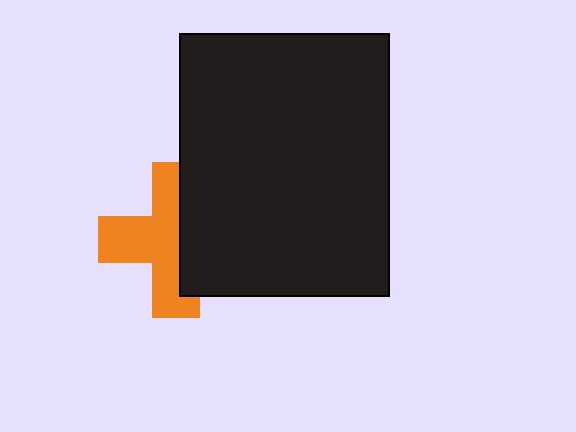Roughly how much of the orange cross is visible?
About half of it is visible (roughly 58%).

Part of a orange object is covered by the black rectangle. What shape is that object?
It is a cross.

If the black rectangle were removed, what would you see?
You would see the complete orange cross.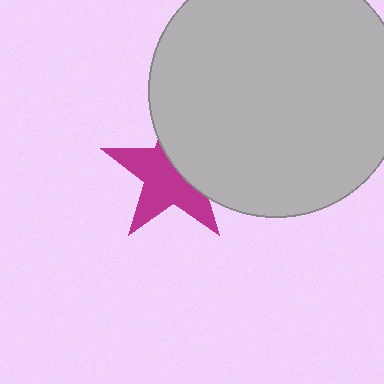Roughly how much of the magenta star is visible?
About half of it is visible (roughly 59%).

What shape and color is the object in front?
The object in front is a light gray circle.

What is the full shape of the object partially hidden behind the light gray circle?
The partially hidden object is a magenta star.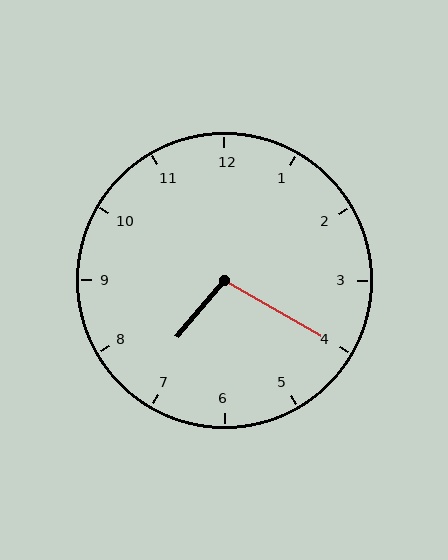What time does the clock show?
7:20.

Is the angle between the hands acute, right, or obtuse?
It is obtuse.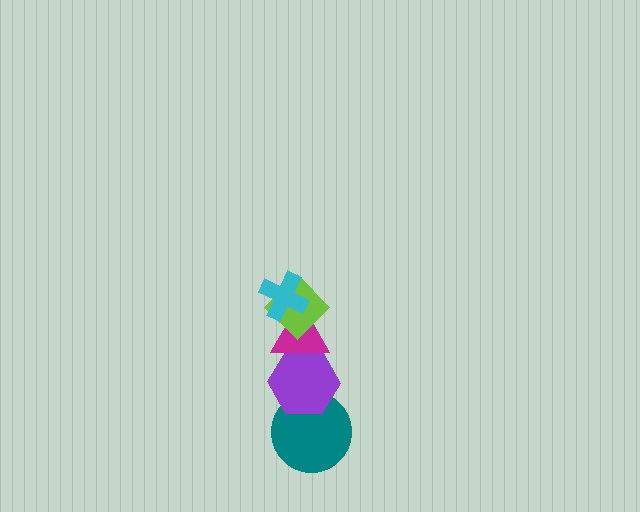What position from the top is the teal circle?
The teal circle is 5th from the top.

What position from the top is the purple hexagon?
The purple hexagon is 4th from the top.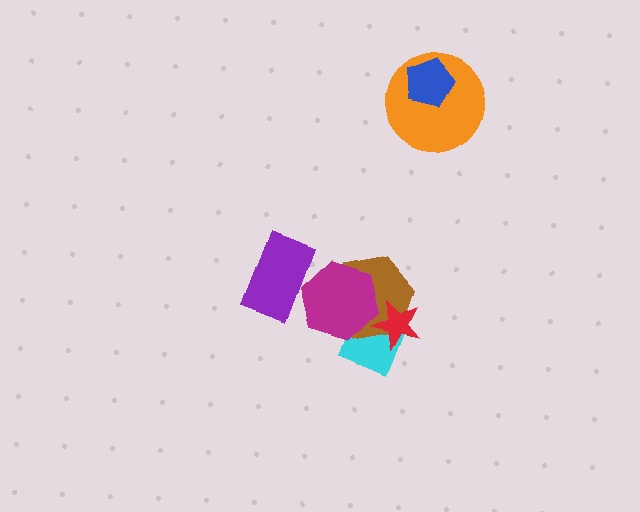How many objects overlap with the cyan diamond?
3 objects overlap with the cyan diamond.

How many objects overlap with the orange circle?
1 object overlaps with the orange circle.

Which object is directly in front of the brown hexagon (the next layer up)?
The red star is directly in front of the brown hexagon.